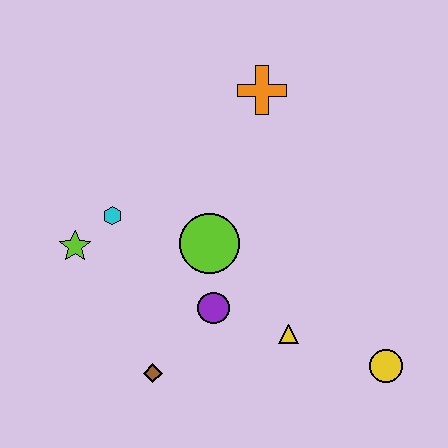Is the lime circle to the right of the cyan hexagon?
Yes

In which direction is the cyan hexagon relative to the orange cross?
The cyan hexagon is to the left of the orange cross.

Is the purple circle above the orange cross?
No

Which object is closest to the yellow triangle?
The purple circle is closest to the yellow triangle.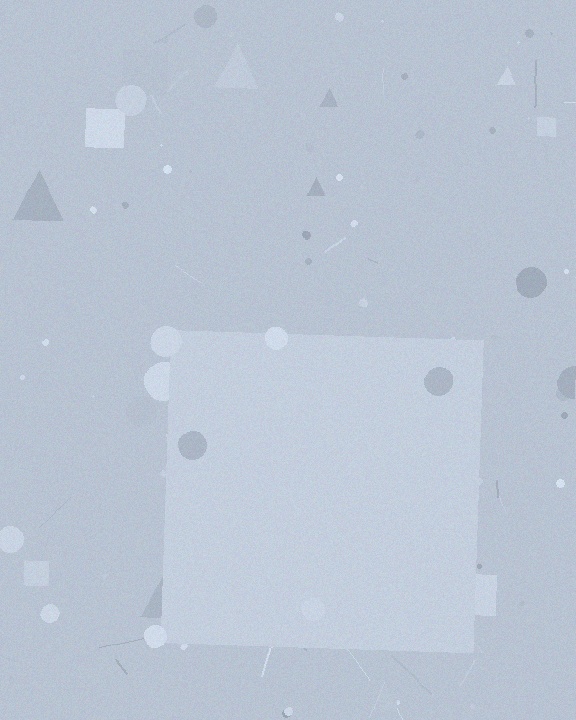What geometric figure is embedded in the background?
A square is embedded in the background.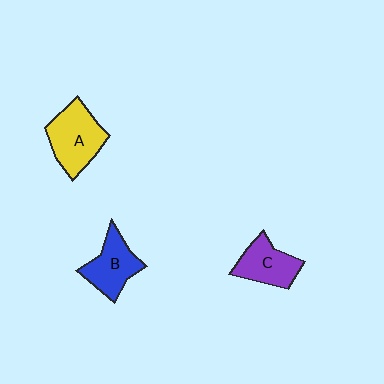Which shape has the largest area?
Shape A (yellow).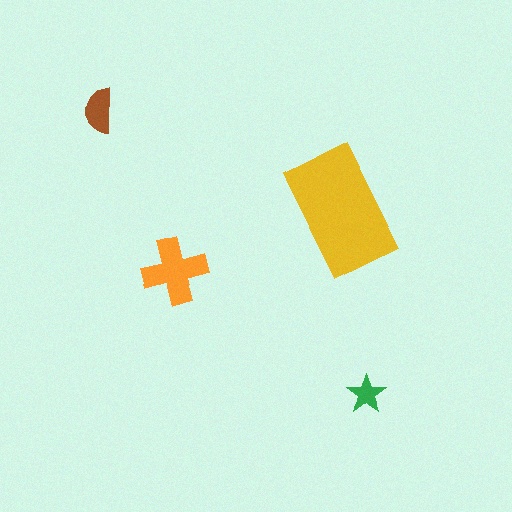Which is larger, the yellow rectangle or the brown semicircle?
The yellow rectangle.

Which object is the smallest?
The green star.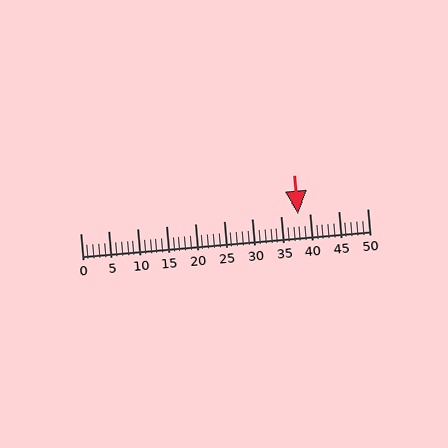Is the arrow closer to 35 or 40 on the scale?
The arrow is closer to 40.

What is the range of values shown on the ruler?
The ruler shows values from 0 to 50.